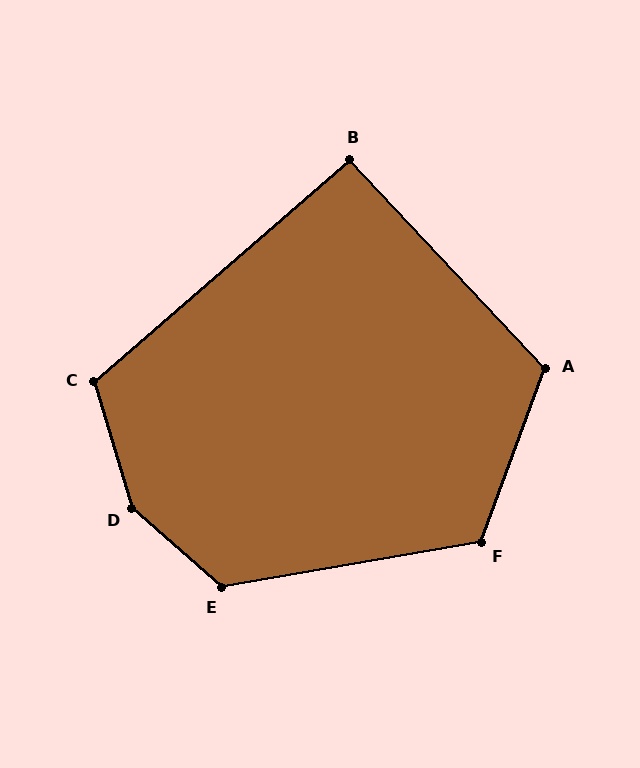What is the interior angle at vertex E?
Approximately 129 degrees (obtuse).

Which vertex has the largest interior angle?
D, at approximately 148 degrees.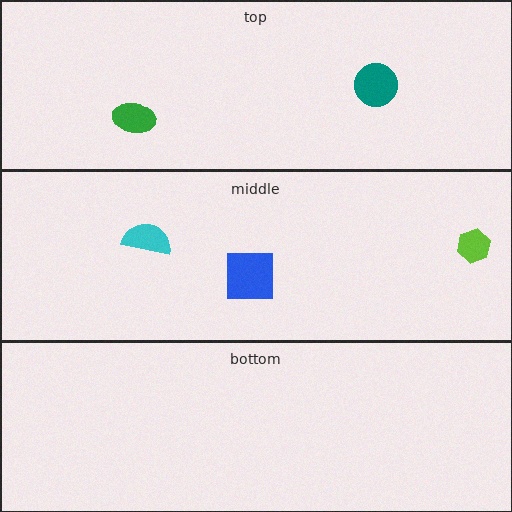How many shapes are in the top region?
2.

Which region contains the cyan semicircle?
The middle region.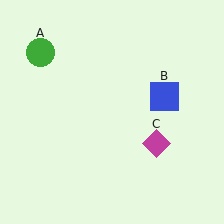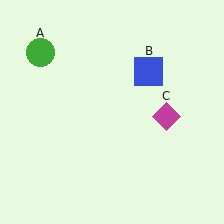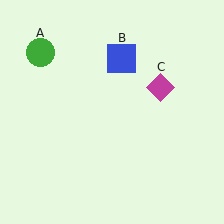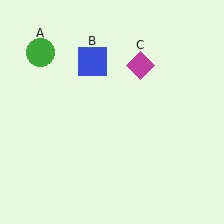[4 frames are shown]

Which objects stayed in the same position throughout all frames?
Green circle (object A) remained stationary.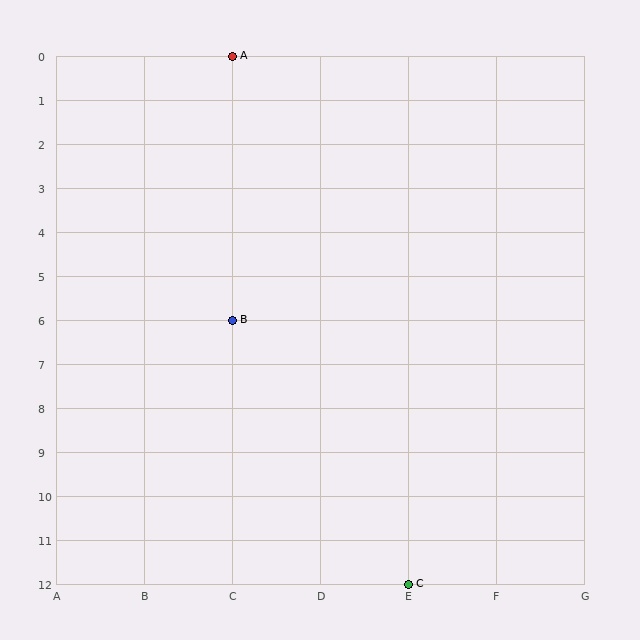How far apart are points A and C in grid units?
Points A and C are 2 columns and 12 rows apart (about 12.2 grid units diagonally).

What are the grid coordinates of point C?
Point C is at grid coordinates (E, 12).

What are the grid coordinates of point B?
Point B is at grid coordinates (C, 6).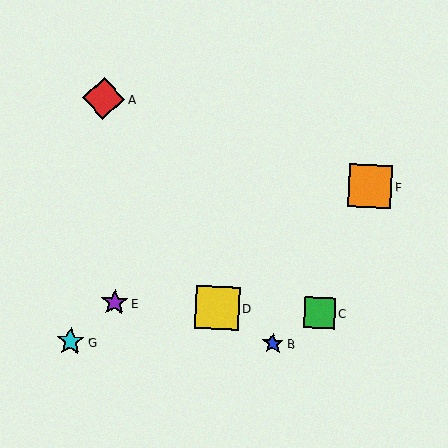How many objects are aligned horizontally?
3 objects (C, D, E) are aligned horizontally.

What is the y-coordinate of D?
Object D is at y≈308.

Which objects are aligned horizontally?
Objects C, D, E are aligned horizontally.